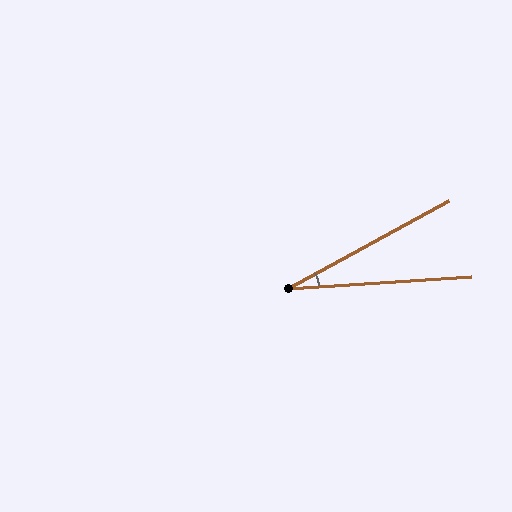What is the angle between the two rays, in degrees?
Approximately 25 degrees.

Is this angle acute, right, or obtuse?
It is acute.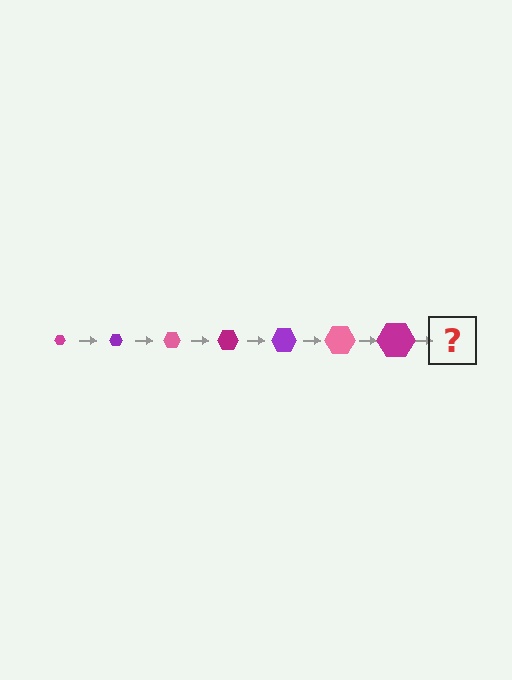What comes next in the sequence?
The next element should be a purple hexagon, larger than the previous one.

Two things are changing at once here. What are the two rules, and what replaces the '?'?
The two rules are that the hexagon grows larger each step and the color cycles through magenta, purple, and pink. The '?' should be a purple hexagon, larger than the previous one.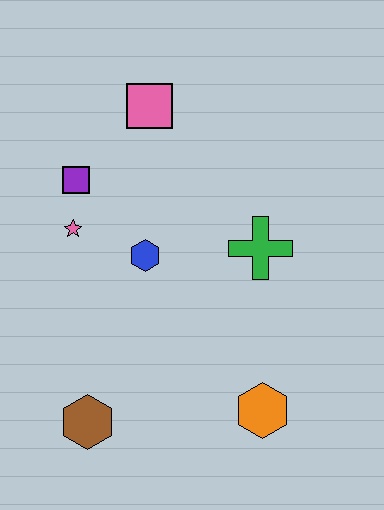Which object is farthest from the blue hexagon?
The orange hexagon is farthest from the blue hexagon.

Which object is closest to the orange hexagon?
The green cross is closest to the orange hexagon.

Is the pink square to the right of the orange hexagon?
No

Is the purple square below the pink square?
Yes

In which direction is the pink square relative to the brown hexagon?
The pink square is above the brown hexagon.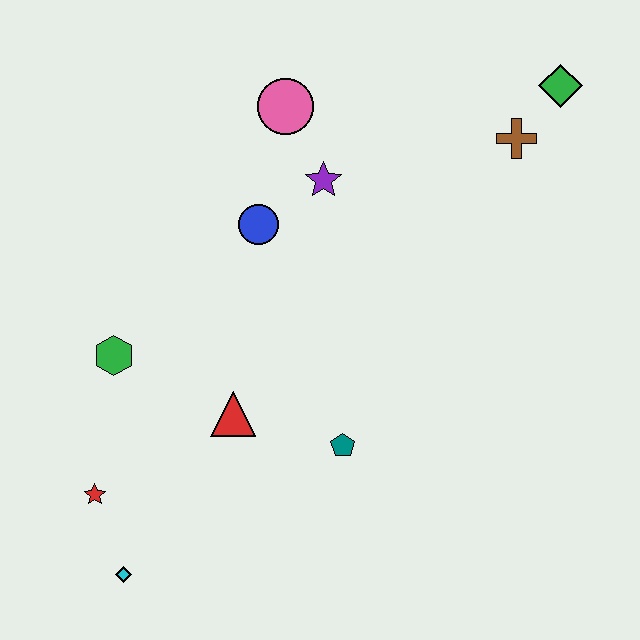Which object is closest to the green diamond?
The brown cross is closest to the green diamond.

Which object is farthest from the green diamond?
The cyan diamond is farthest from the green diamond.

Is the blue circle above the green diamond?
No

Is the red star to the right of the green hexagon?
No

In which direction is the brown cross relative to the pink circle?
The brown cross is to the right of the pink circle.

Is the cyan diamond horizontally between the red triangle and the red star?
Yes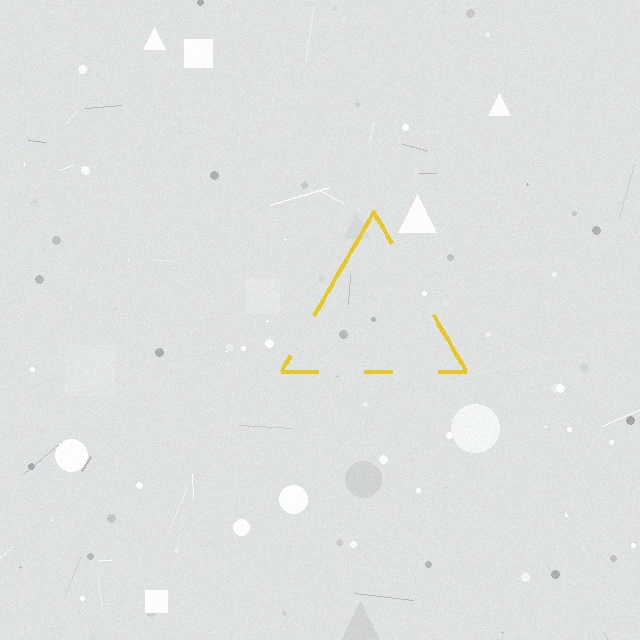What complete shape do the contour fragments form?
The contour fragments form a triangle.